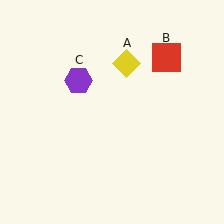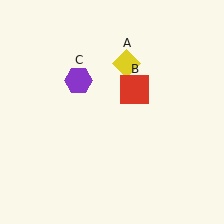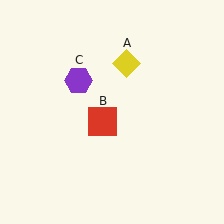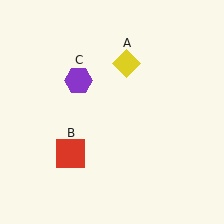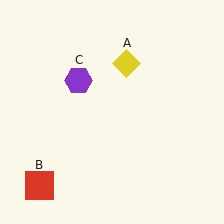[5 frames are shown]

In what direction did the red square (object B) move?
The red square (object B) moved down and to the left.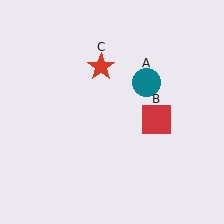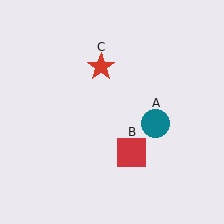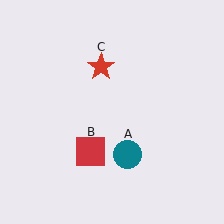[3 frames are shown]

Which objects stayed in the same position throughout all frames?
Red star (object C) remained stationary.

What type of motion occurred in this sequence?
The teal circle (object A), red square (object B) rotated clockwise around the center of the scene.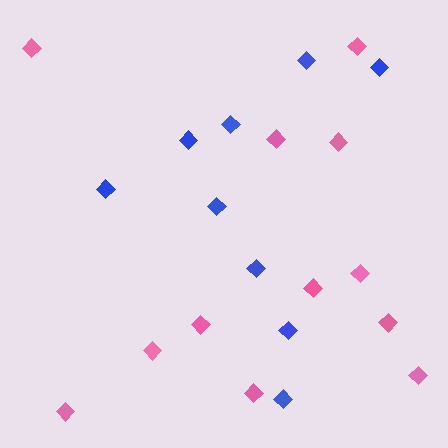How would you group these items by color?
There are 2 groups: one group of pink diamonds (12) and one group of blue diamonds (9).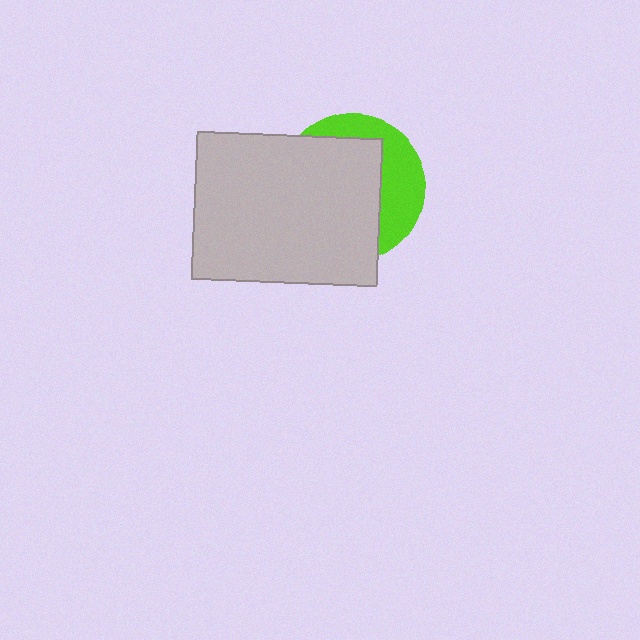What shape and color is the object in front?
The object in front is a light gray rectangle.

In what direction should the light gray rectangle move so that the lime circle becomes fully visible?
The light gray rectangle should move left. That is the shortest direction to clear the overlap and leave the lime circle fully visible.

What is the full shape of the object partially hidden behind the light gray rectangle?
The partially hidden object is a lime circle.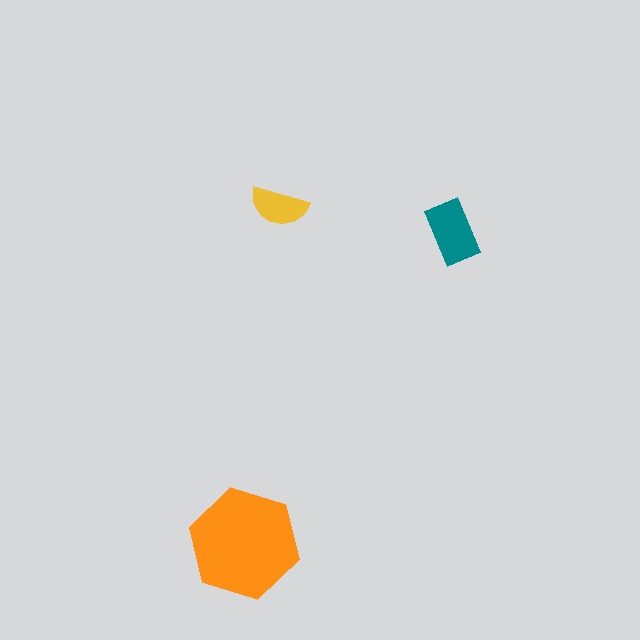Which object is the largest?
The orange hexagon.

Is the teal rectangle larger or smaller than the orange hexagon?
Smaller.